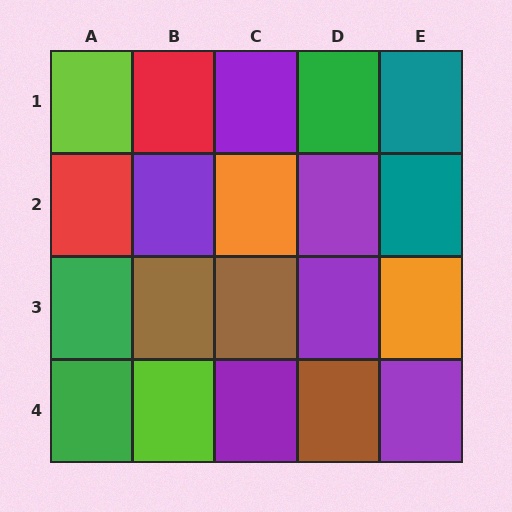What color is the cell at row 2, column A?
Red.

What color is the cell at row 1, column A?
Lime.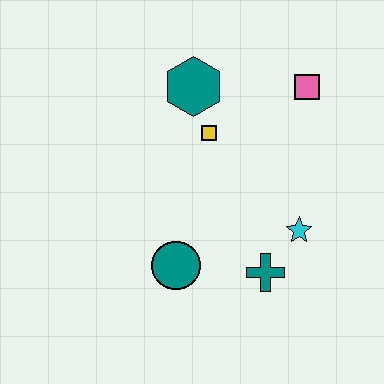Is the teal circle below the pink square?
Yes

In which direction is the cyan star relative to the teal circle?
The cyan star is to the right of the teal circle.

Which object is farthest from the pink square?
The teal circle is farthest from the pink square.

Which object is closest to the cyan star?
The teal cross is closest to the cyan star.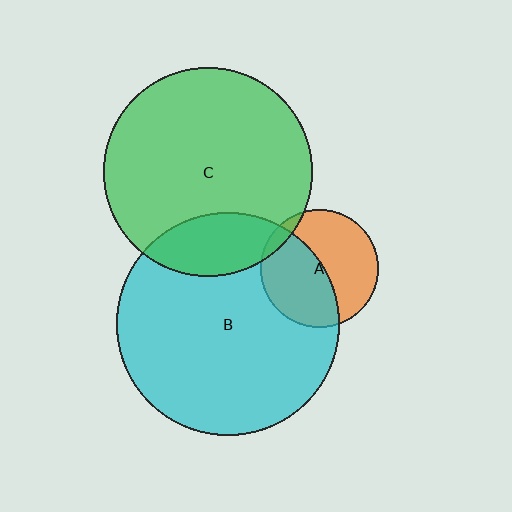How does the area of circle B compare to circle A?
Approximately 3.6 times.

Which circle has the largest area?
Circle B (cyan).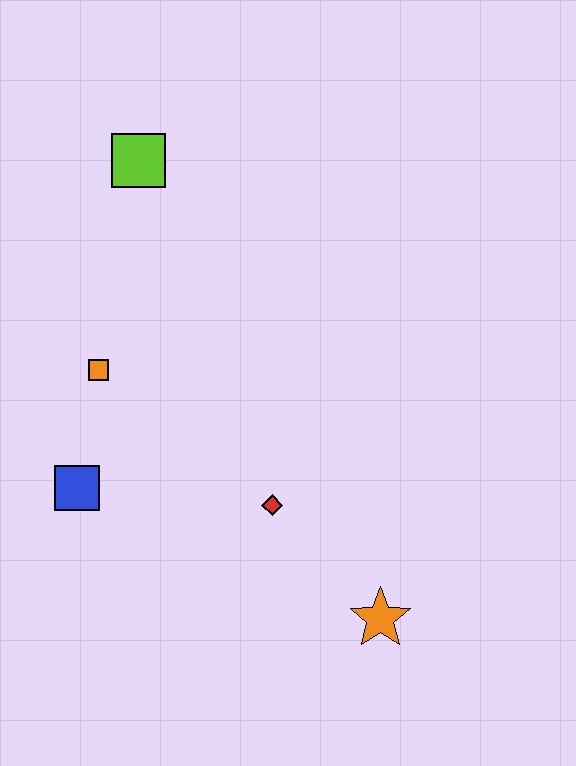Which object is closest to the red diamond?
The orange star is closest to the red diamond.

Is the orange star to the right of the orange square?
Yes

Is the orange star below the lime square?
Yes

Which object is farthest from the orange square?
The orange star is farthest from the orange square.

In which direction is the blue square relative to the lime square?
The blue square is below the lime square.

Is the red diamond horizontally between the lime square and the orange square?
No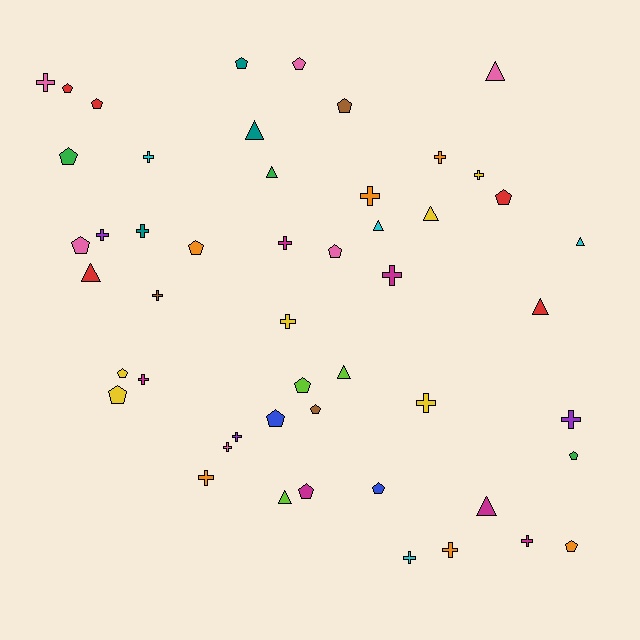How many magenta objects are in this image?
There are 6 magenta objects.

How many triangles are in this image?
There are 11 triangles.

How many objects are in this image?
There are 50 objects.